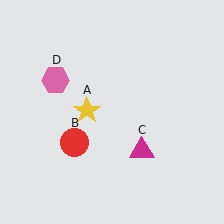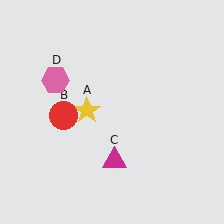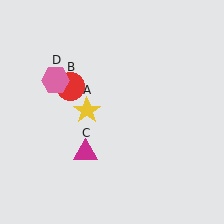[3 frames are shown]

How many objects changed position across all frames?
2 objects changed position: red circle (object B), magenta triangle (object C).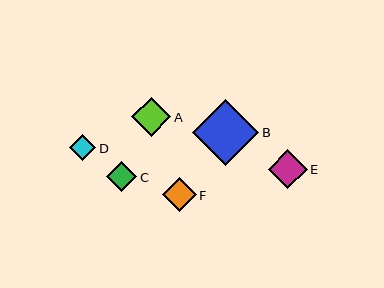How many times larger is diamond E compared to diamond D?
Diamond E is approximately 1.5 times the size of diamond D.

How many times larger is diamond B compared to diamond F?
Diamond B is approximately 2.0 times the size of diamond F.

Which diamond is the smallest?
Diamond D is the smallest with a size of approximately 26 pixels.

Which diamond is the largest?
Diamond B is the largest with a size of approximately 66 pixels.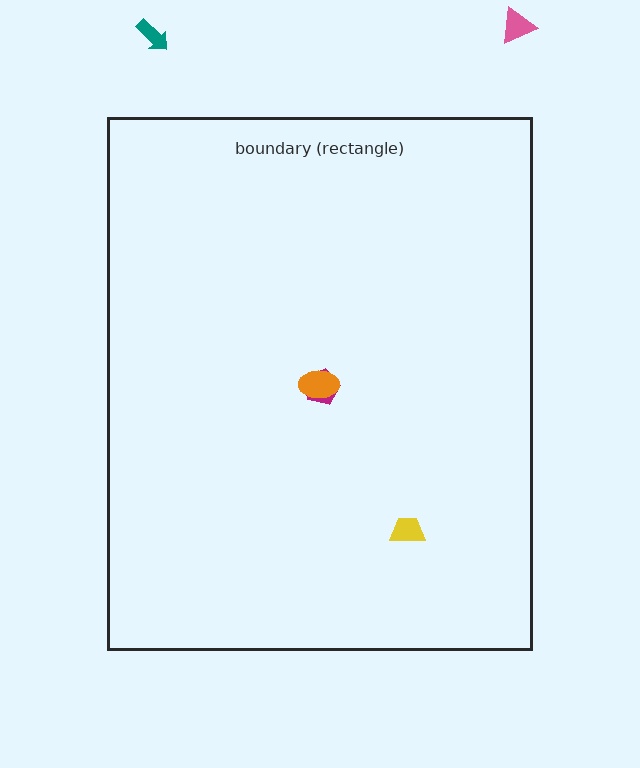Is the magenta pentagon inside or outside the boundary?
Inside.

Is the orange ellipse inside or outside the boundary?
Inside.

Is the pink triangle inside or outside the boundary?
Outside.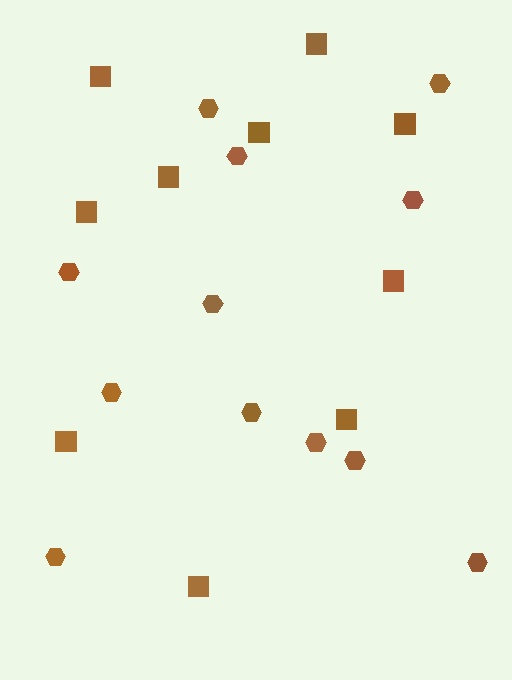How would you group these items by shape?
There are 2 groups: one group of squares (10) and one group of hexagons (12).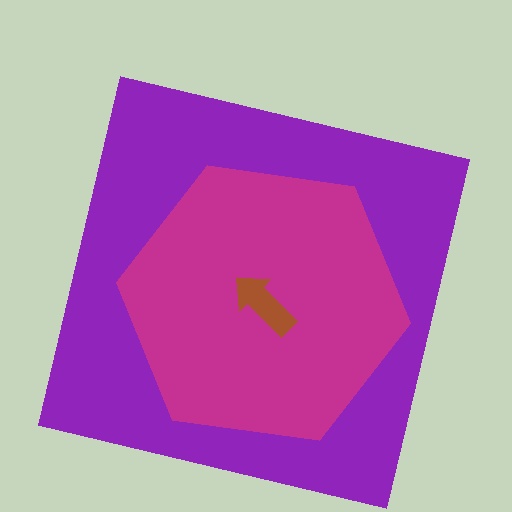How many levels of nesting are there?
3.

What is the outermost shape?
The purple square.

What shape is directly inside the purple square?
The magenta hexagon.